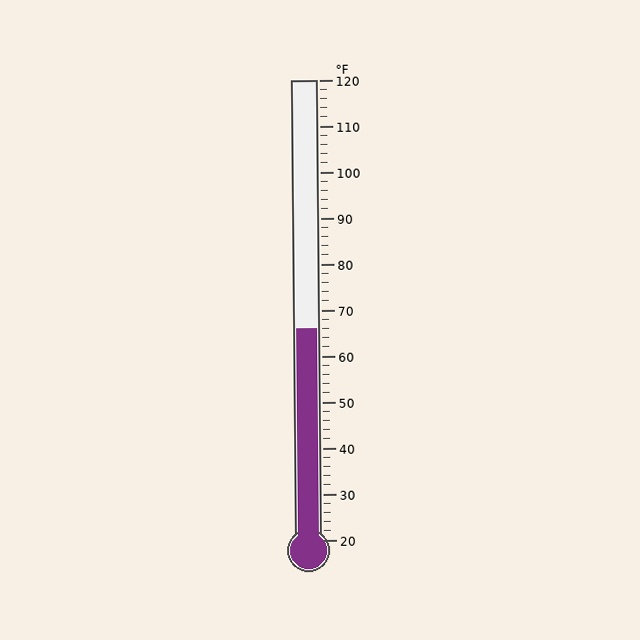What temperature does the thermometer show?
The thermometer shows approximately 66°F.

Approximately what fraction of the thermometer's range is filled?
The thermometer is filled to approximately 45% of its range.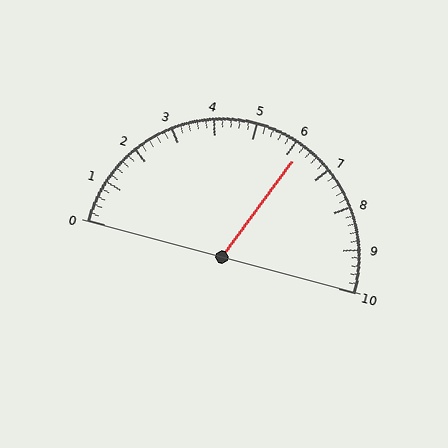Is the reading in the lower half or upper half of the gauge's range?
The reading is in the upper half of the range (0 to 10).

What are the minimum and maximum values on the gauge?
The gauge ranges from 0 to 10.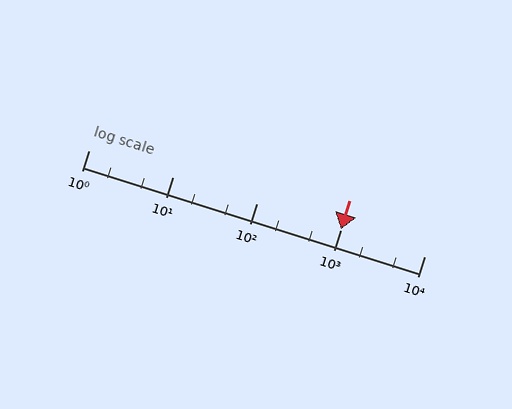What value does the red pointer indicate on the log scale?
The pointer indicates approximately 1000.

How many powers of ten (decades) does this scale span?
The scale spans 4 decades, from 1 to 10000.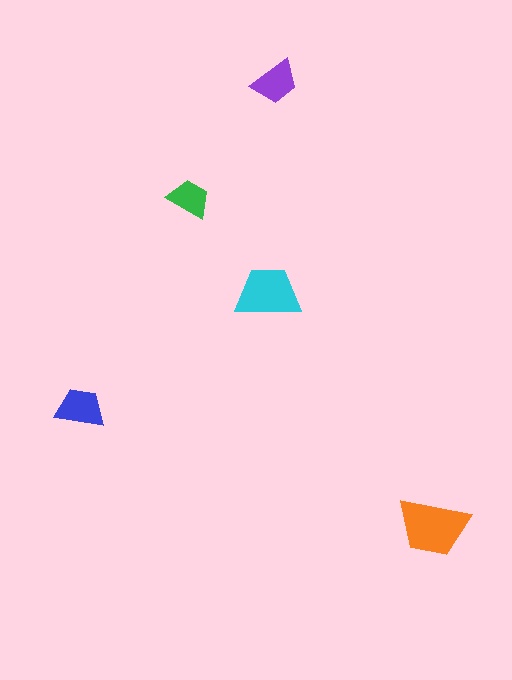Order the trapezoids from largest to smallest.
the orange one, the cyan one, the blue one, the purple one, the green one.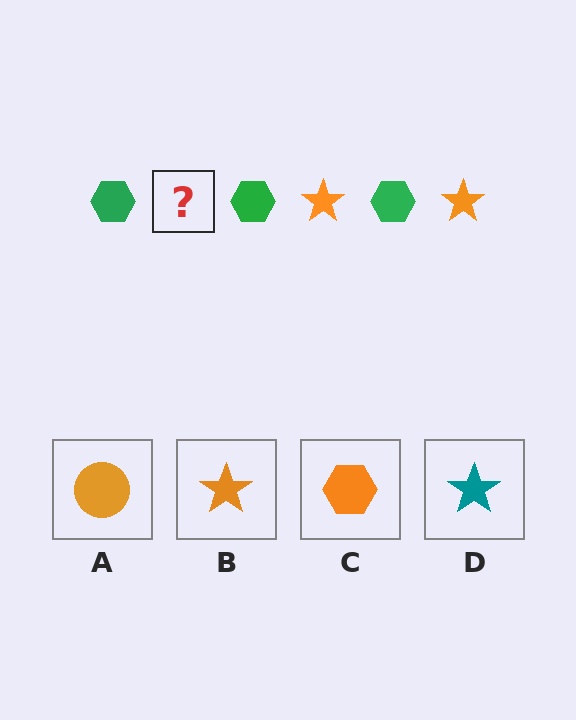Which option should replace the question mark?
Option B.